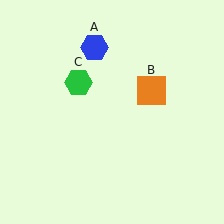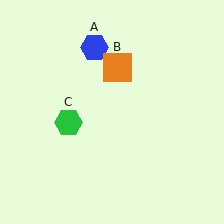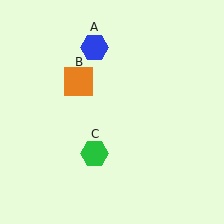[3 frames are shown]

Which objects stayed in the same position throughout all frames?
Blue hexagon (object A) remained stationary.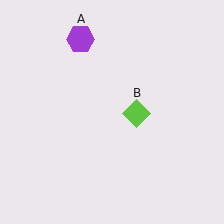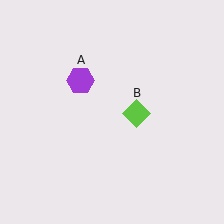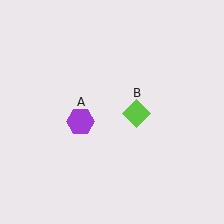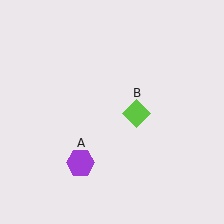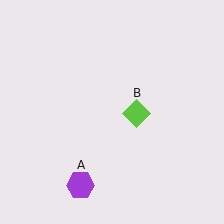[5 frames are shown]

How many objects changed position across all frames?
1 object changed position: purple hexagon (object A).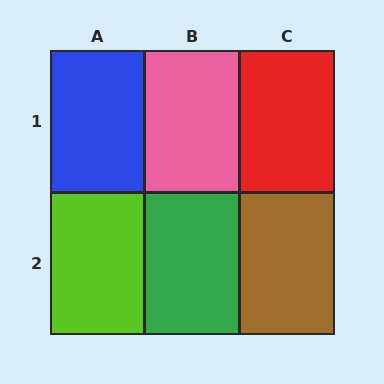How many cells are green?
1 cell is green.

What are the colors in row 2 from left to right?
Lime, green, brown.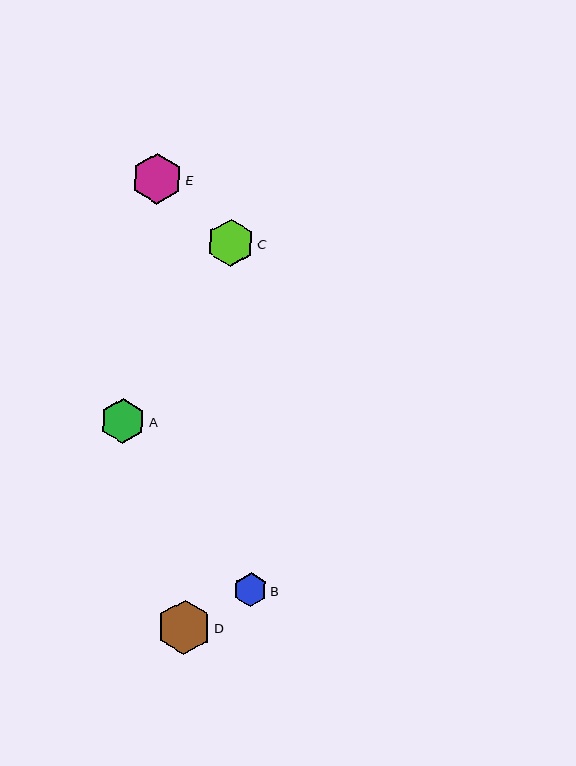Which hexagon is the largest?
Hexagon D is the largest with a size of approximately 55 pixels.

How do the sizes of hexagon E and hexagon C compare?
Hexagon E and hexagon C are approximately the same size.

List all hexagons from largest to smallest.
From largest to smallest: D, E, C, A, B.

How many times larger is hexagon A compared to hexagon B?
Hexagon A is approximately 1.3 times the size of hexagon B.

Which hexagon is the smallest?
Hexagon B is the smallest with a size of approximately 34 pixels.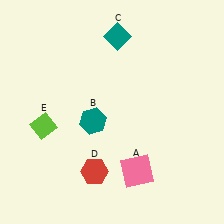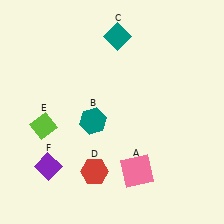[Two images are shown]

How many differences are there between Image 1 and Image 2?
There is 1 difference between the two images.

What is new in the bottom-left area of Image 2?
A purple diamond (F) was added in the bottom-left area of Image 2.